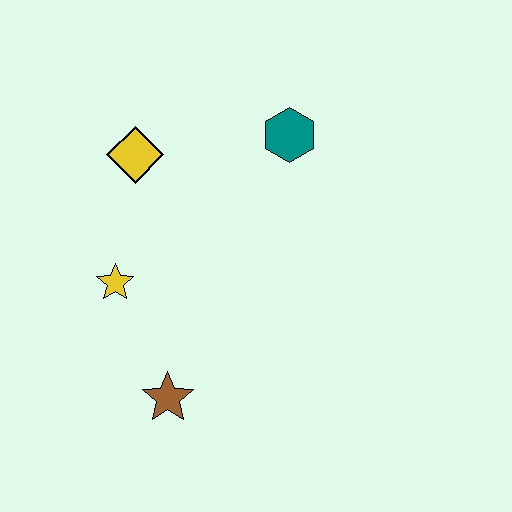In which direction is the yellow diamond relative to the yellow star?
The yellow diamond is above the yellow star.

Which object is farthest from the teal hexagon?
The brown star is farthest from the teal hexagon.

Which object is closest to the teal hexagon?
The yellow diamond is closest to the teal hexagon.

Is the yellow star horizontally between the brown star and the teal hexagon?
No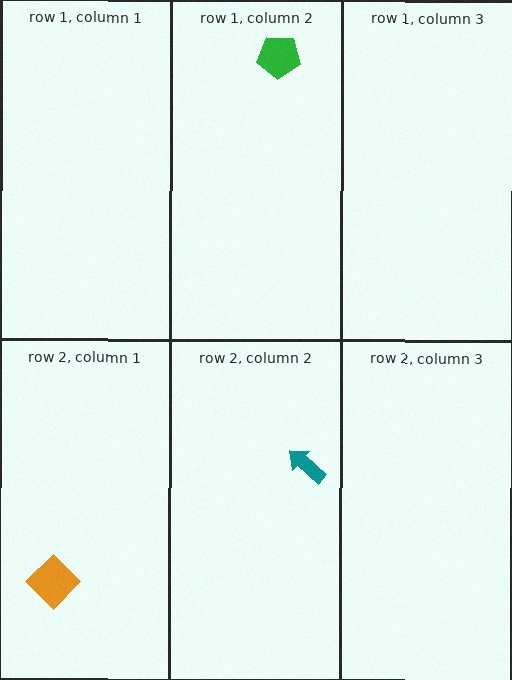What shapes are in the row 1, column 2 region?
The green pentagon.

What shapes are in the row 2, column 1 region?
The orange diamond.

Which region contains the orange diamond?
The row 2, column 1 region.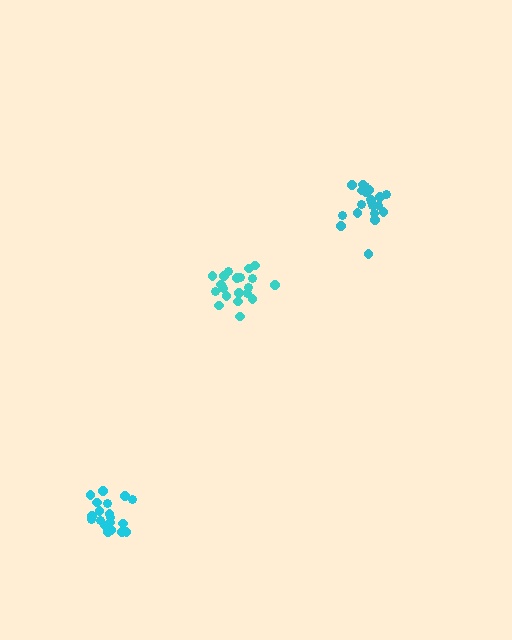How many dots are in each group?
Group 1: 19 dots, Group 2: 20 dots, Group 3: 20 dots (59 total).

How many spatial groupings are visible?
There are 3 spatial groupings.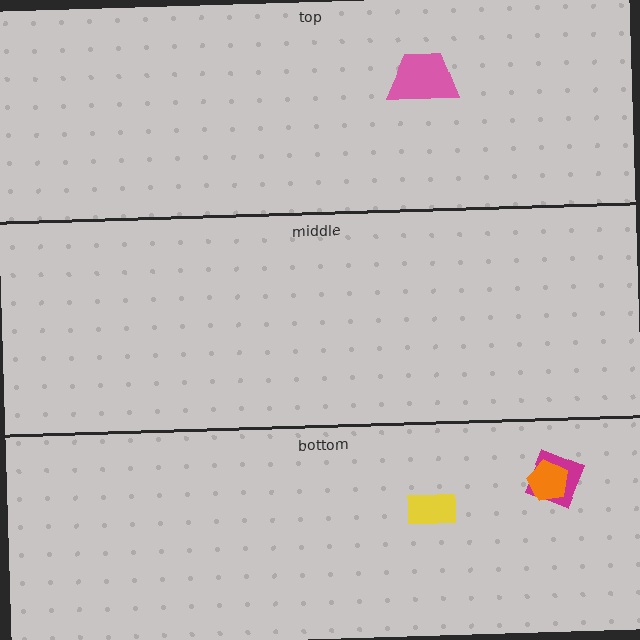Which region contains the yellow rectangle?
The bottom region.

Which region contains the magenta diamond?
The bottom region.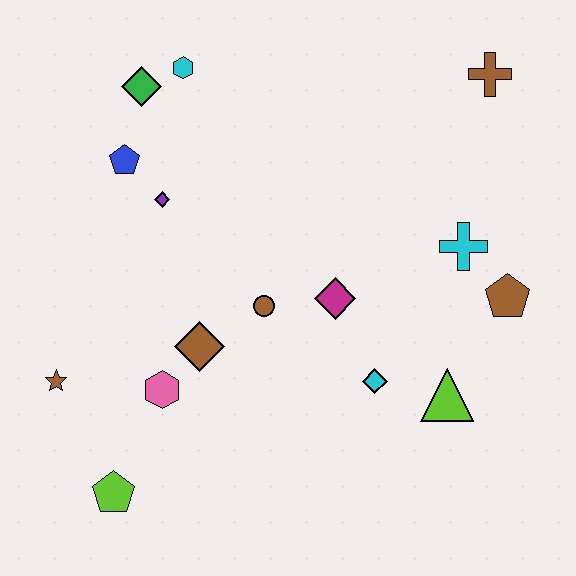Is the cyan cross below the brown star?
No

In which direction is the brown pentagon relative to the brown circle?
The brown pentagon is to the right of the brown circle.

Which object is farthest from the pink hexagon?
The brown cross is farthest from the pink hexagon.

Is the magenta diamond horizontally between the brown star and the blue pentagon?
No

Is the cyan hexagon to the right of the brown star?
Yes